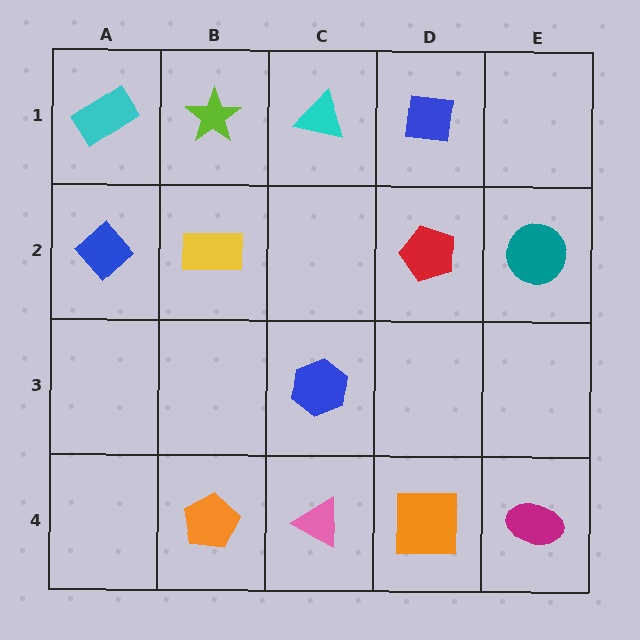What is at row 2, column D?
A red pentagon.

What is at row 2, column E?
A teal circle.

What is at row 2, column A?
A blue diamond.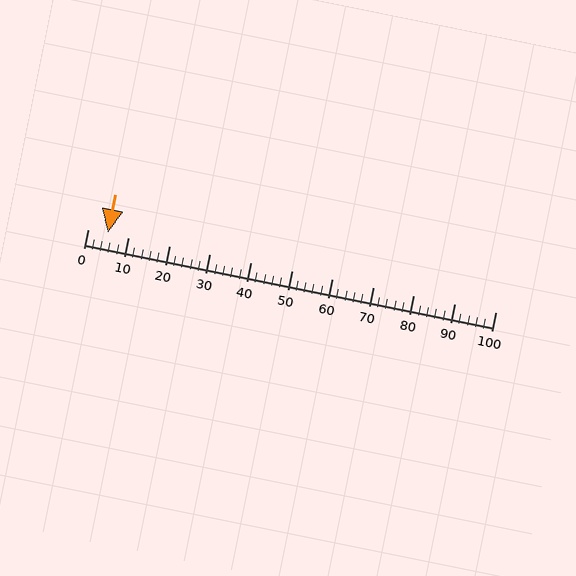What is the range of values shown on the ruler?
The ruler shows values from 0 to 100.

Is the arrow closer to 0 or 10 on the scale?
The arrow is closer to 0.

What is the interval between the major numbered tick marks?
The major tick marks are spaced 10 units apart.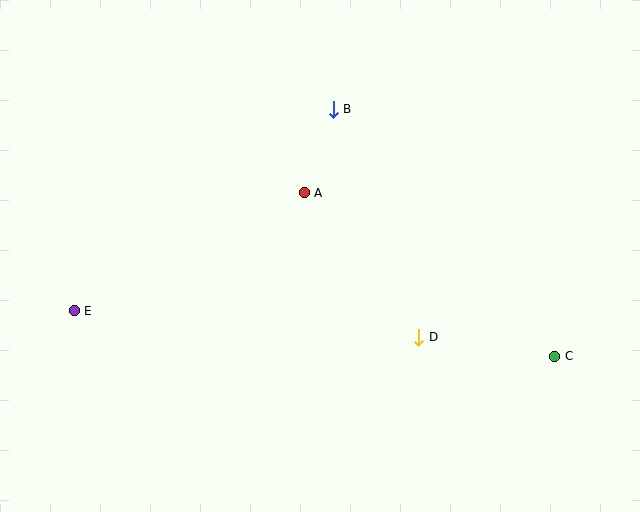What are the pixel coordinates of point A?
Point A is at (304, 193).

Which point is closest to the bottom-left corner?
Point E is closest to the bottom-left corner.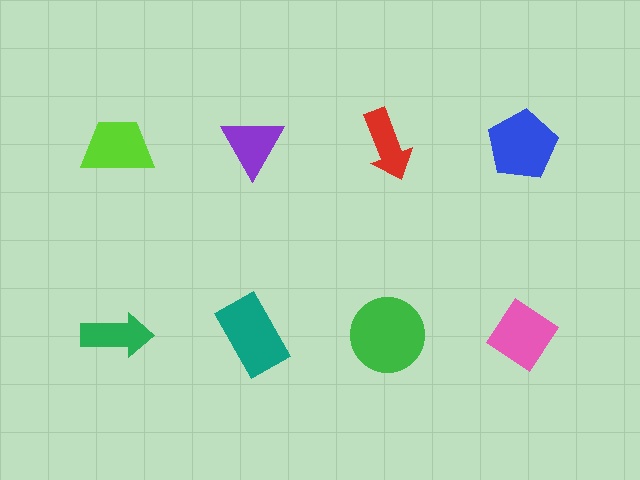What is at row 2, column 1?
A green arrow.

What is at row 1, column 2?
A purple triangle.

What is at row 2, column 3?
A green circle.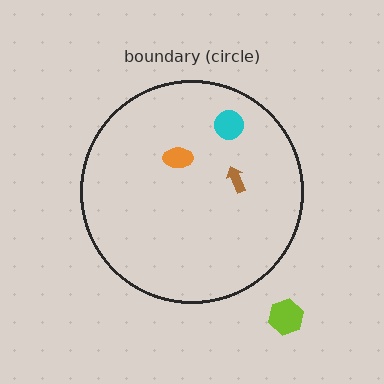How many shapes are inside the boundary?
3 inside, 1 outside.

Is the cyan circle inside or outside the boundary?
Inside.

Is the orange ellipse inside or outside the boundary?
Inside.